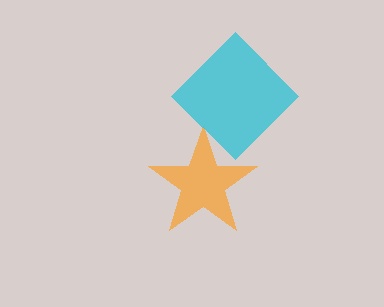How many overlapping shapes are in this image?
There are 2 overlapping shapes in the image.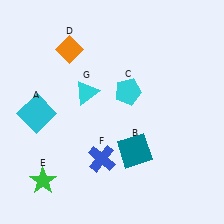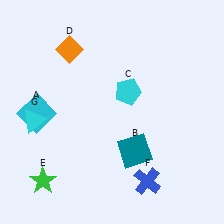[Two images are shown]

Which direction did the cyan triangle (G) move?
The cyan triangle (G) moved left.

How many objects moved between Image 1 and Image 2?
2 objects moved between the two images.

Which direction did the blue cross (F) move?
The blue cross (F) moved right.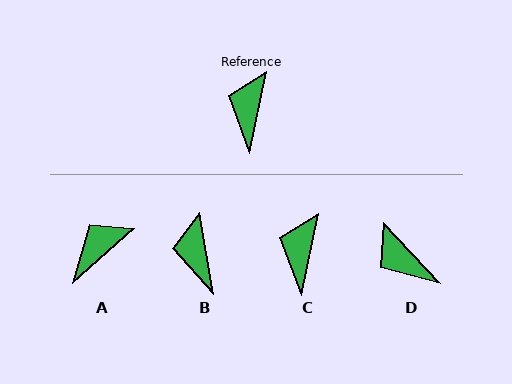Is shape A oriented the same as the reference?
No, it is off by about 36 degrees.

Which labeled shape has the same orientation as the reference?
C.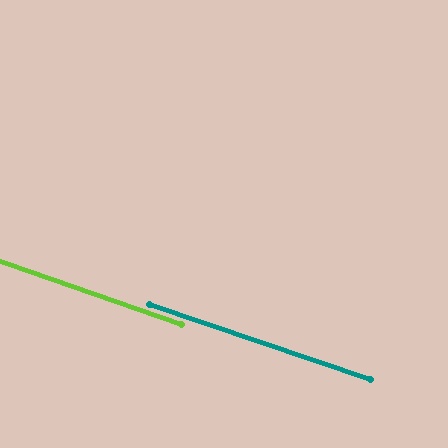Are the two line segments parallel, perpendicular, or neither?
Parallel — their directions differ by only 0.2°.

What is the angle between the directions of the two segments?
Approximately 0 degrees.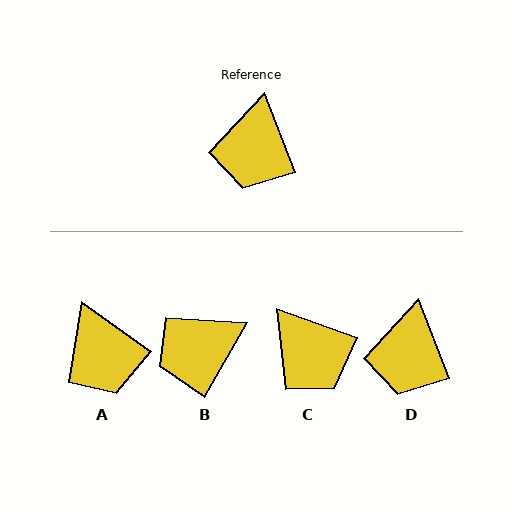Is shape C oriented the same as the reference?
No, it is off by about 49 degrees.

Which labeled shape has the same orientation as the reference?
D.